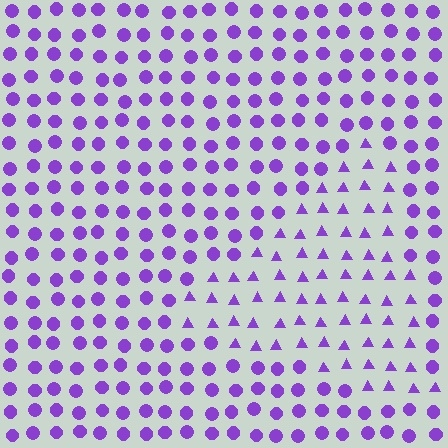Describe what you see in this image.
The image is filled with small purple elements arranged in a uniform grid. A triangle-shaped region contains triangles, while the surrounding area contains circles. The boundary is defined purely by the change in element shape.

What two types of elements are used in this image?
The image uses triangles inside the triangle region and circles outside it.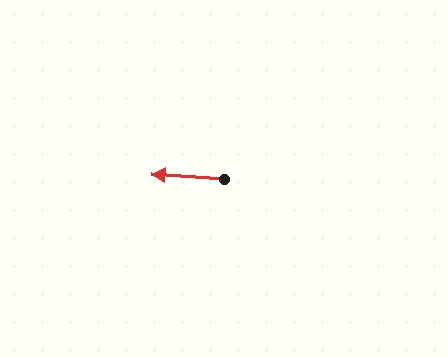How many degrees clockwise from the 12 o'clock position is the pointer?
Approximately 274 degrees.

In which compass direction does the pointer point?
West.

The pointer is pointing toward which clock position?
Roughly 9 o'clock.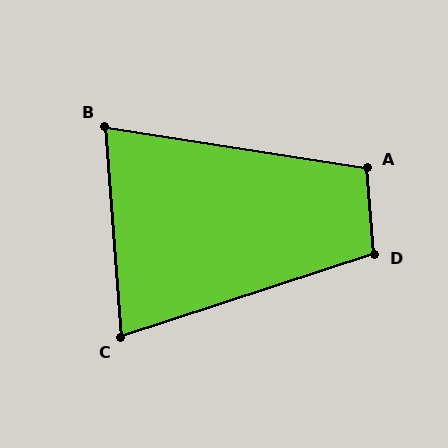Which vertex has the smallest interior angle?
C, at approximately 76 degrees.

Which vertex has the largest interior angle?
A, at approximately 104 degrees.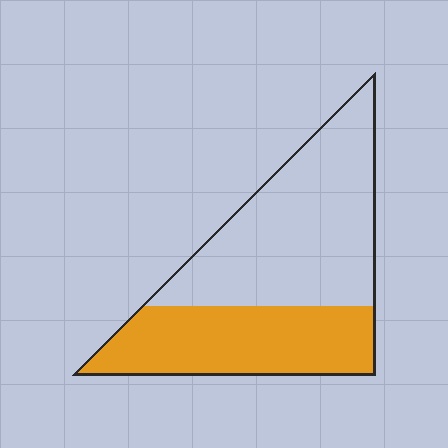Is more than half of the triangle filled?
No.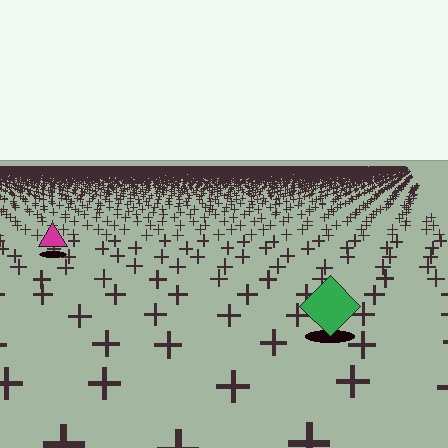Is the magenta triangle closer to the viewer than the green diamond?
No. The green diamond is closer — you can tell from the texture gradient: the ground texture is coarser near it.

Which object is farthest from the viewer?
The magenta triangle is farthest from the viewer. It appears smaller and the ground texture around it is denser.